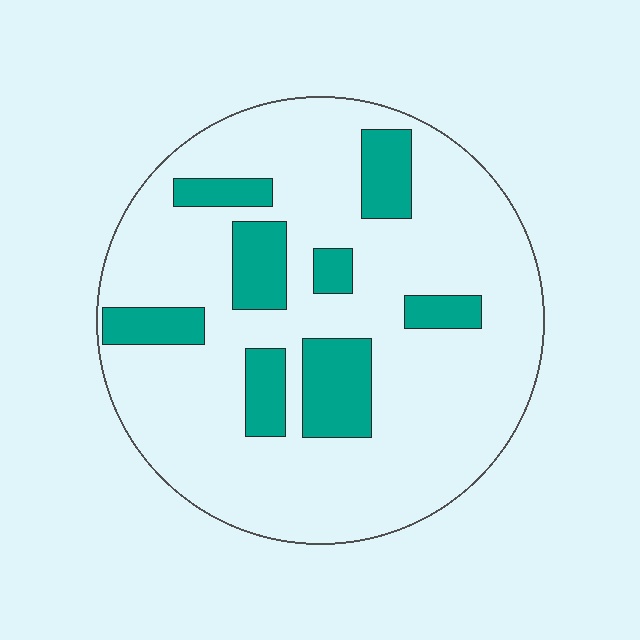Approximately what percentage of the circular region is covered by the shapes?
Approximately 20%.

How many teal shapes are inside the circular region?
8.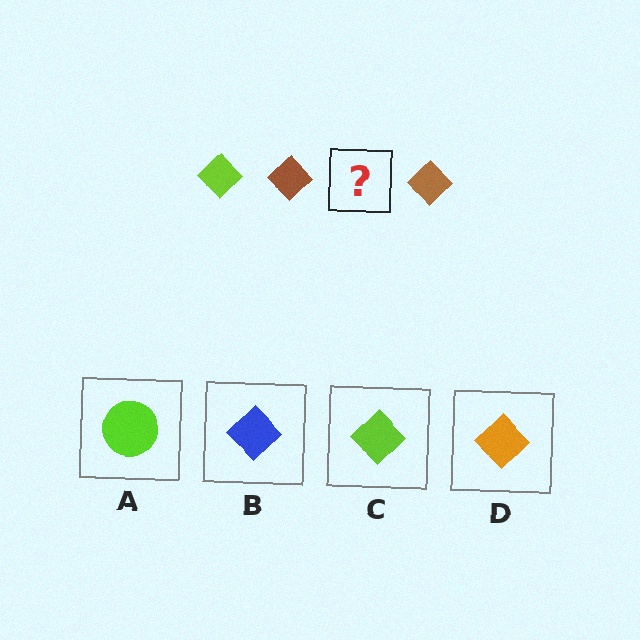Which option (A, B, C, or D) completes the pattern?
C.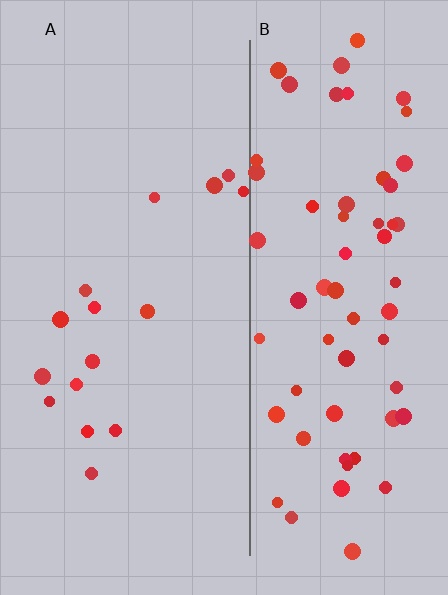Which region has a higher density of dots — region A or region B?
B (the right).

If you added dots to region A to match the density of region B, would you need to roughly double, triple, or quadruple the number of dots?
Approximately quadruple.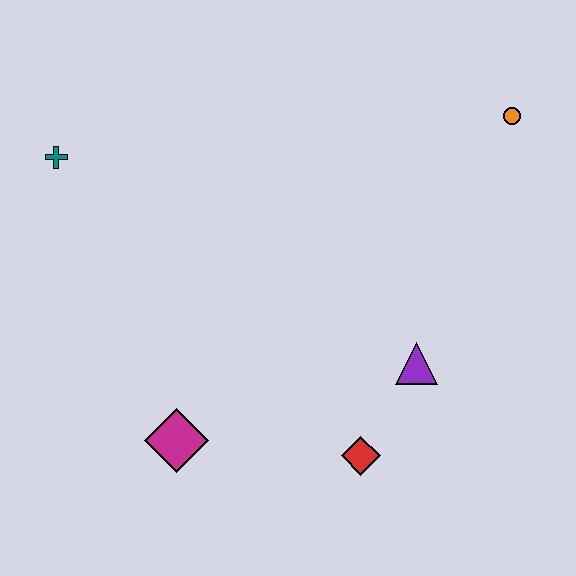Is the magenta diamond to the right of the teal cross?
Yes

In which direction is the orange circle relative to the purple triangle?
The orange circle is above the purple triangle.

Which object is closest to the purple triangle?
The red diamond is closest to the purple triangle.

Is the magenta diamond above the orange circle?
No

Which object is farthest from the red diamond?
The teal cross is farthest from the red diamond.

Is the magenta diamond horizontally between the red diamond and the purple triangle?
No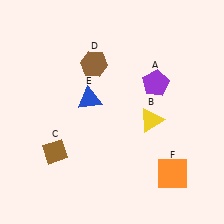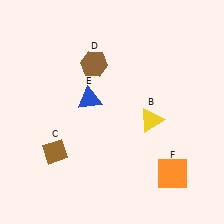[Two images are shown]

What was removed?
The purple pentagon (A) was removed in Image 2.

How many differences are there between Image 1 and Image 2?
There is 1 difference between the two images.